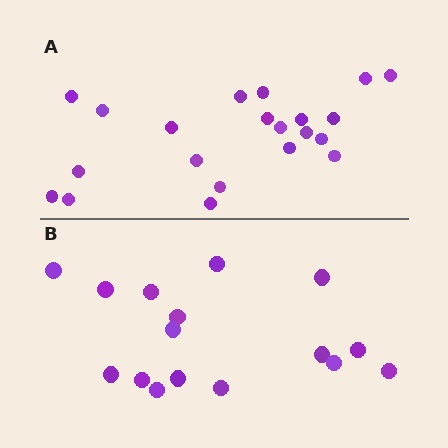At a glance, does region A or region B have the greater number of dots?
Region A (the top region) has more dots.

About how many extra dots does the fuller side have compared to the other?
Region A has about 5 more dots than region B.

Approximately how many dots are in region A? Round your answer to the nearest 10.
About 20 dots. (The exact count is 21, which rounds to 20.)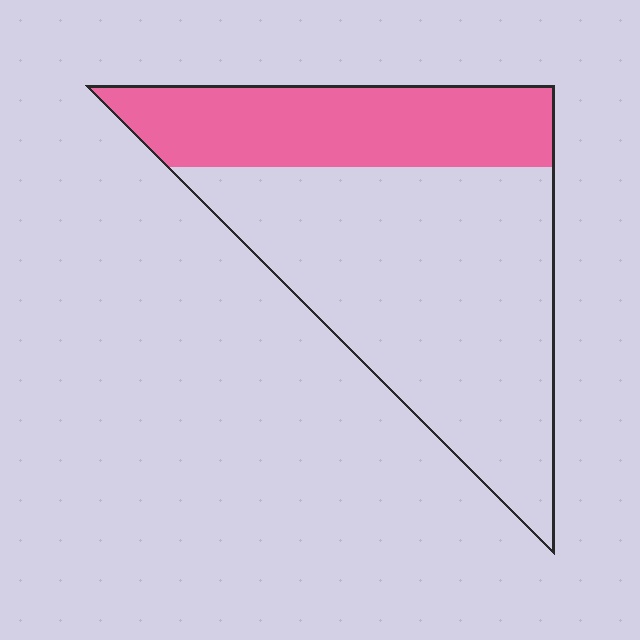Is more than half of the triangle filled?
No.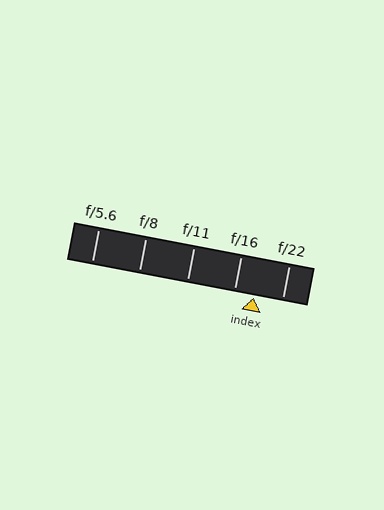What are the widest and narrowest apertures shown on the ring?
The widest aperture shown is f/5.6 and the narrowest is f/22.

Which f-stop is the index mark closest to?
The index mark is closest to f/16.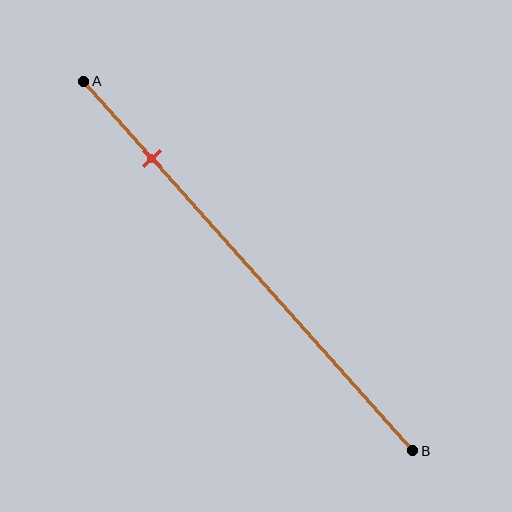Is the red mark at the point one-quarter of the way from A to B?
No, the mark is at about 20% from A, not at the 25% one-quarter point.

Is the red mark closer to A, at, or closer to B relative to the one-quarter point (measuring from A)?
The red mark is closer to point A than the one-quarter point of segment AB.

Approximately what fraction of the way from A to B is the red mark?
The red mark is approximately 20% of the way from A to B.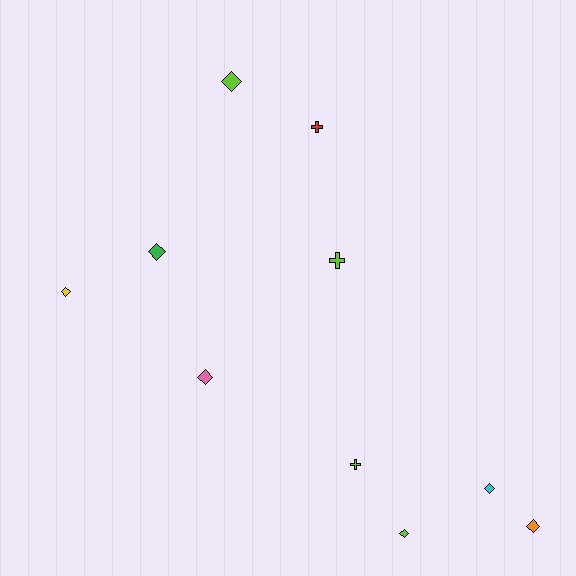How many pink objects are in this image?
There is 1 pink object.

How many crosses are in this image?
There are 3 crosses.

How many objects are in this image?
There are 10 objects.